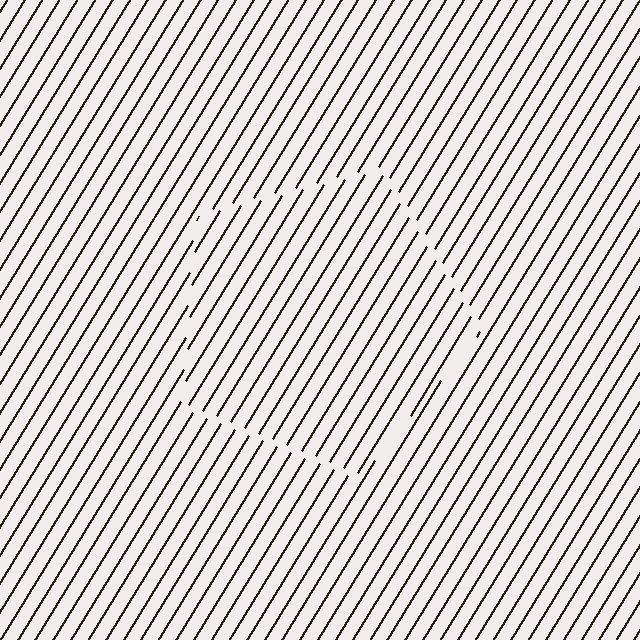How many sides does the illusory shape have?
5 sides — the line-ends trace a pentagon.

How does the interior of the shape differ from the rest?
The interior of the shape contains the same grating, shifted by half a period — the contour is defined by the phase discontinuity where line-ends from the inner and outer gratings abut.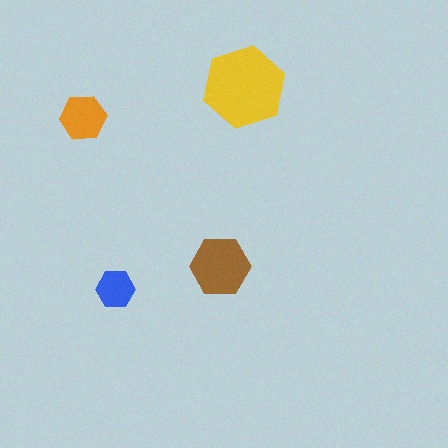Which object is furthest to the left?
The orange hexagon is leftmost.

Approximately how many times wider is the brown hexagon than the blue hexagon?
About 1.5 times wider.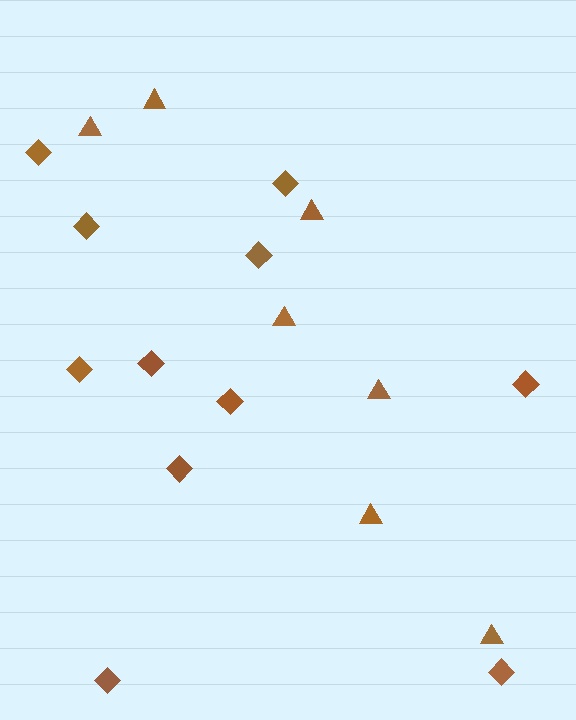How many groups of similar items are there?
There are 2 groups: one group of diamonds (11) and one group of triangles (7).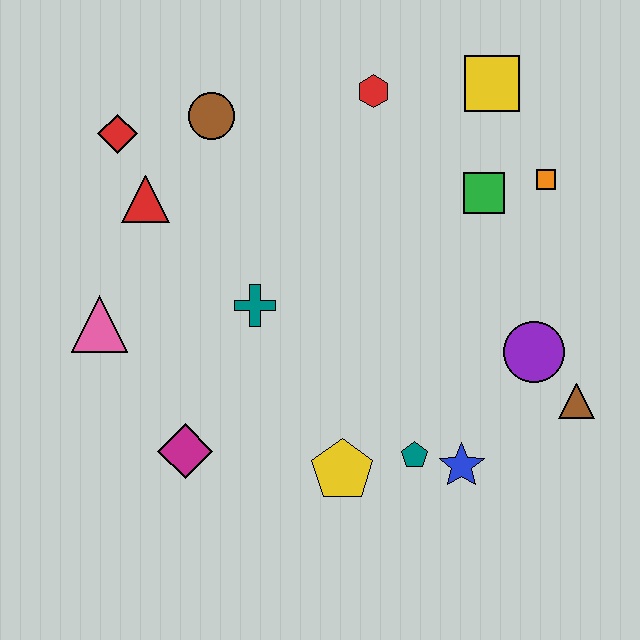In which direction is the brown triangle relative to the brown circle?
The brown triangle is to the right of the brown circle.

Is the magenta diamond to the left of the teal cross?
Yes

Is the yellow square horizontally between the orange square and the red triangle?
Yes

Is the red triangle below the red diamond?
Yes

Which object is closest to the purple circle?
The brown triangle is closest to the purple circle.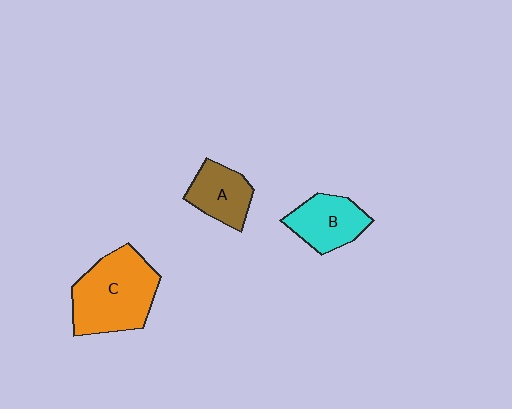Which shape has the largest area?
Shape C (orange).